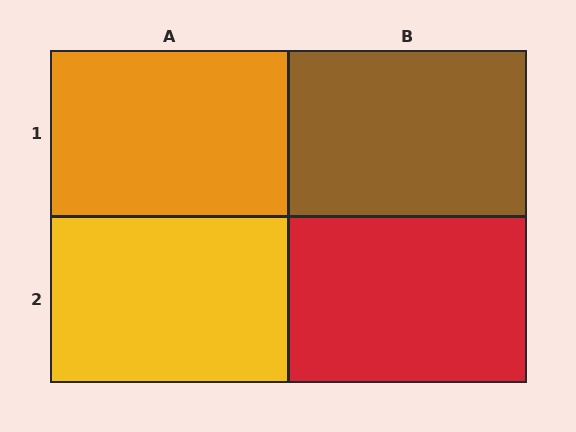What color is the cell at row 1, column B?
Brown.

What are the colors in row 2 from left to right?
Yellow, red.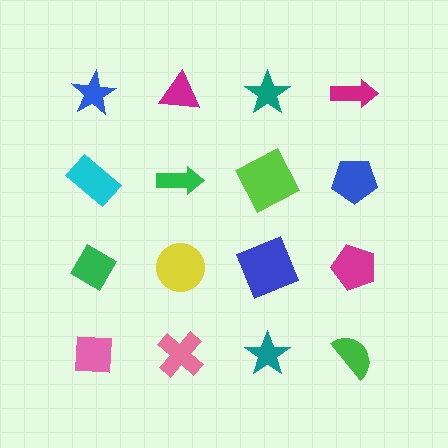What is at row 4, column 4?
A green semicircle.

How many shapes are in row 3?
4 shapes.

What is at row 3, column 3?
A blue square.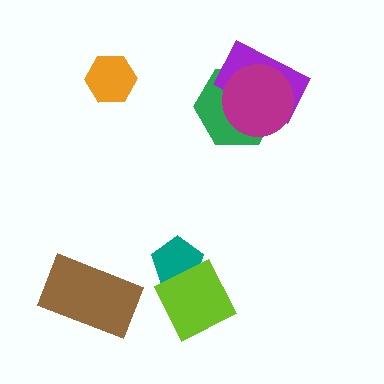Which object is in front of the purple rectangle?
The magenta circle is in front of the purple rectangle.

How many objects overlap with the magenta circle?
2 objects overlap with the magenta circle.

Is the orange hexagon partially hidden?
No, no other shape covers it.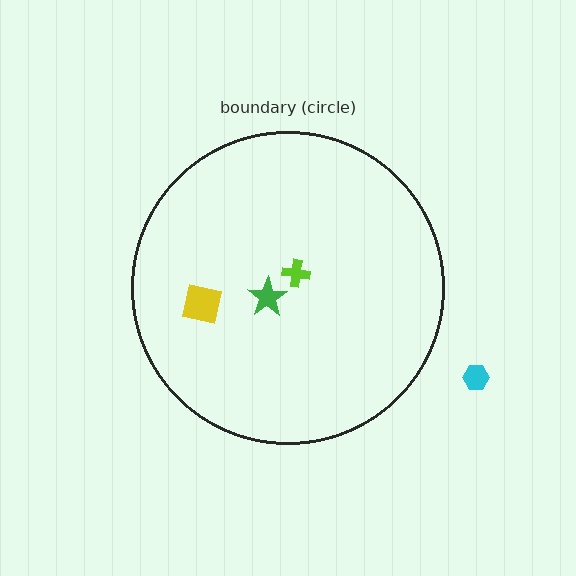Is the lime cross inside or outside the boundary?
Inside.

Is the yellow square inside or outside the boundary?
Inside.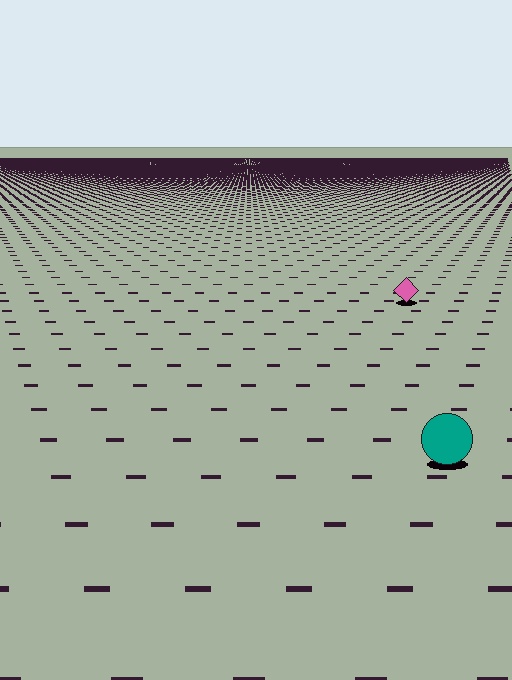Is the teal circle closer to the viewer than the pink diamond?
Yes. The teal circle is closer — you can tell from the texture gradient: the ground texture is coarser near it.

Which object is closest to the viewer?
The teal circle is closest. The texture marks near it are larger and more spread out.